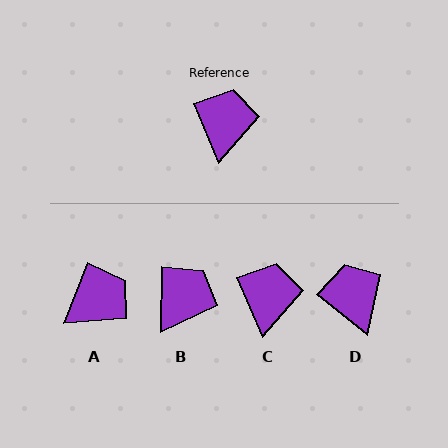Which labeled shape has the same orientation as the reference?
C.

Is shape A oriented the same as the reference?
No, it is off by about 44 degrees.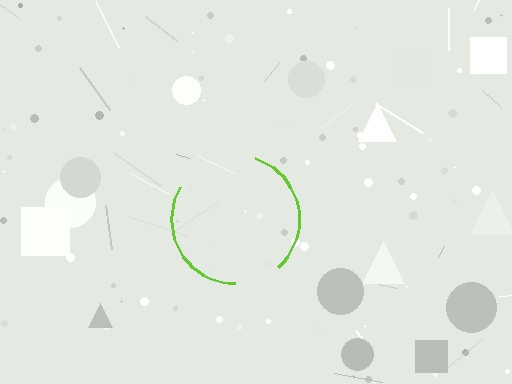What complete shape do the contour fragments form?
The contour fragments form a circle.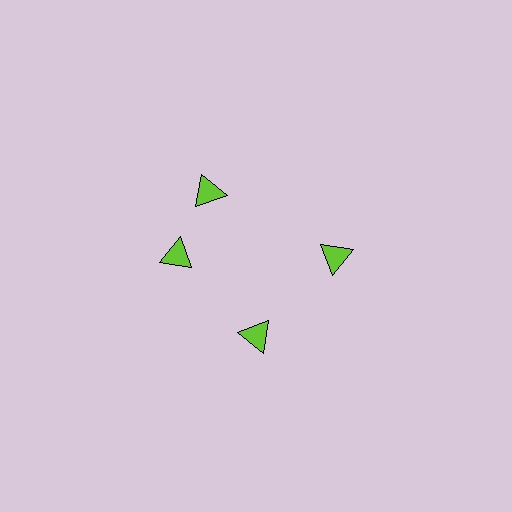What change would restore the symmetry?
The symmetry would be restored by rotating it back into even spacing with its neighbors so that all 4 triangles sit at equal angles and equal distance from the center.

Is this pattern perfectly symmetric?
No. The 4 lime triangles are arranged in a ring, but one element near the 12 o'clock position is rotated out of alignment along the ring, breaking the 4-fold rotational symmetry.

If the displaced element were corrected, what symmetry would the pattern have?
It would have 4-fold rotational symmetry — the pattern would map onto itself every 90 degrees.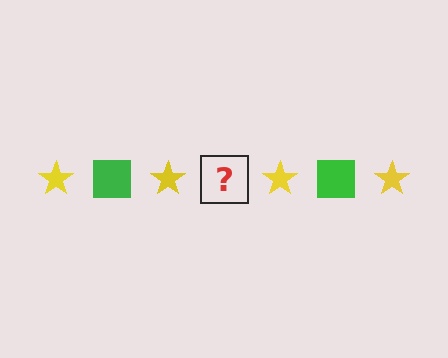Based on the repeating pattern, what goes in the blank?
The blank should be a green square.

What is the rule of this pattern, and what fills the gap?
The rule is that the pattern alternates between yellow star and green square. The gap should be filled with a green square.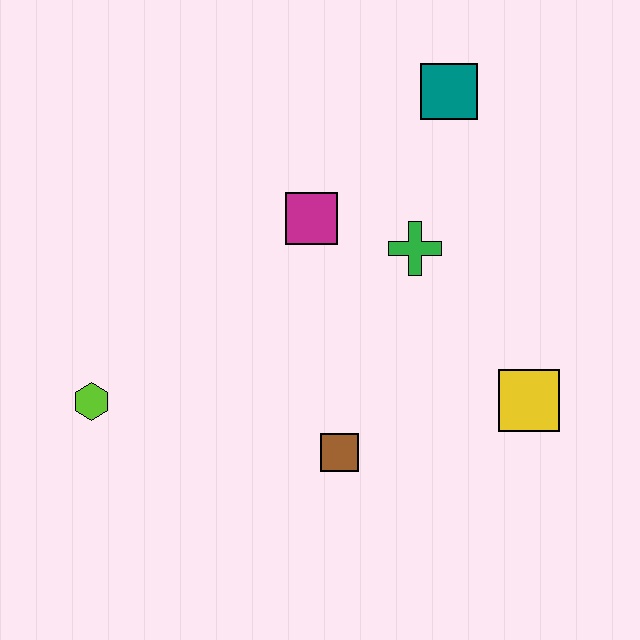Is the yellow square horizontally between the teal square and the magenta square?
No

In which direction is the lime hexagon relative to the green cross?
The lime hexagon is to the left of the green cross.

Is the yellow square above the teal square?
No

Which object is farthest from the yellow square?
The lime hexagon is farthest from the yellow square.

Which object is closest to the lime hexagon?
The brown square is closest to the lime hexagon.